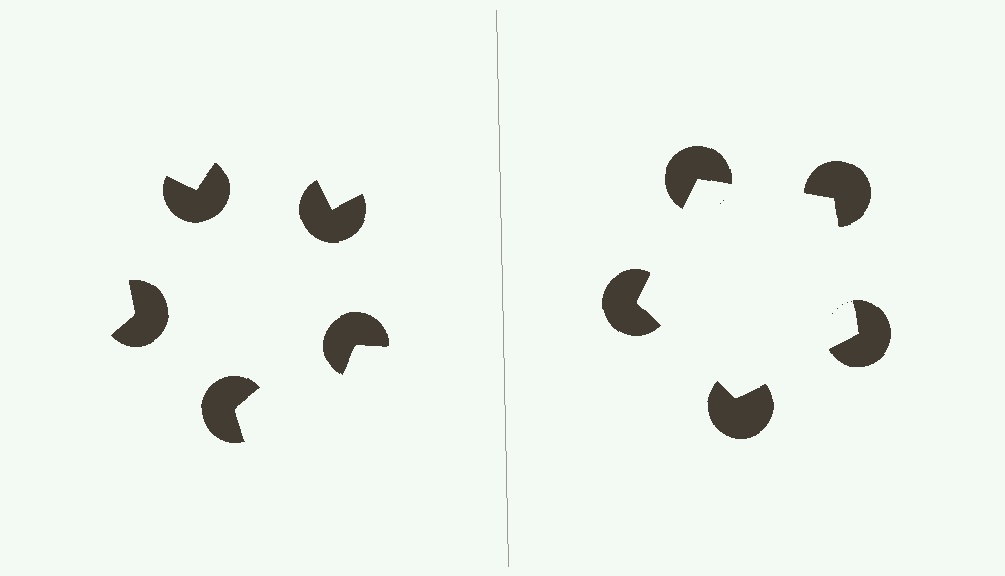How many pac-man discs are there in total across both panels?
10 — 5 on each side.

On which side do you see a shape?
An illusory pentagon appears on the right side. On the left side the wedge cuts are rotated, so no coherent shape forms.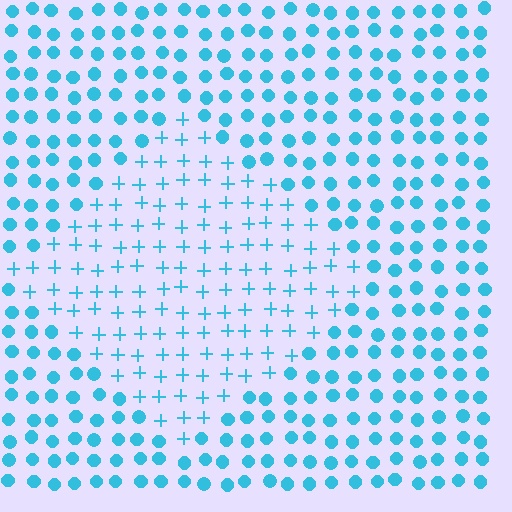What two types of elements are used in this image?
The image uses plus signs inside the diamond region and circles outside it.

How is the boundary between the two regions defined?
The boundary is defined by a change in element shape: plus signs inside vs. circles outside. All elements share the same color and spacing.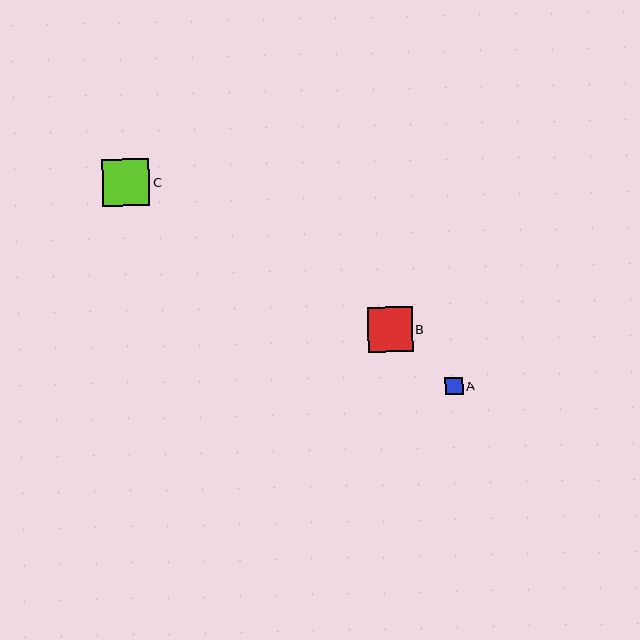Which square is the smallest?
Square A is the smallest with a size of approximately 17 pixels.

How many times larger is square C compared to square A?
Square C is approximately 2.7 times the size of square A.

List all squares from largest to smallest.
From largest to smallest: C, B, A.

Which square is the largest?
Square C is the largest with a size of approximately 47 pixels.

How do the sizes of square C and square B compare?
Square C and square B are approximately the same size.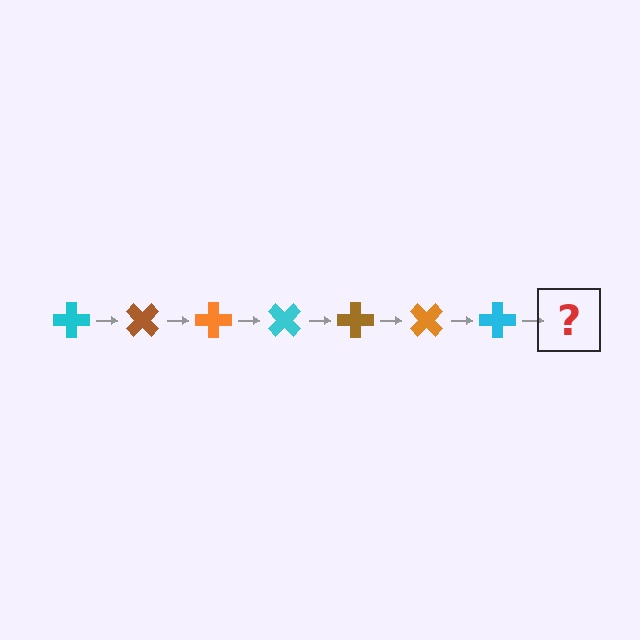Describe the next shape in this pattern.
It should be a brown cross, rotated 315 degrees from the start.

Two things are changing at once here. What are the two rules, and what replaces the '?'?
The two rules are that it rotates 45 degrees each step and the color cycles through cyan, brown, and orange. The '?' should be a brown cross, rotated 315 degrees from the start.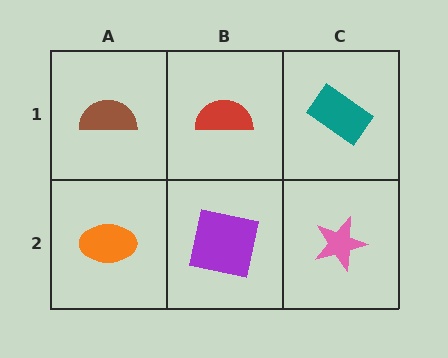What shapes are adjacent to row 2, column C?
A teal rectangle (row 1, column C), a purple square (row 2, column B).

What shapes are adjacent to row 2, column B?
A red semicircle (row 1, column B), an orange ellipse (row 2, column A), a pink star (row 2, column C).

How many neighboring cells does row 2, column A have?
2.